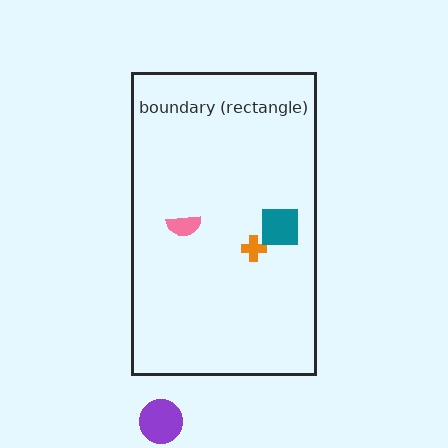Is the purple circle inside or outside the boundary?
Outside.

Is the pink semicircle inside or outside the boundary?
Inside.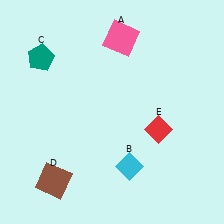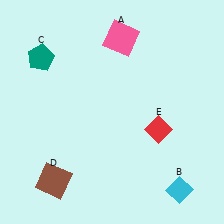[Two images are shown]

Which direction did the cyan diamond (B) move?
The cyan diamond (B) moved right.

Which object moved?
The cyan diamond (B) moved right.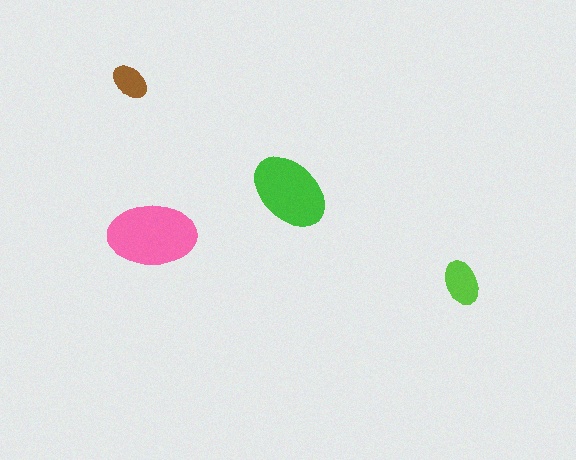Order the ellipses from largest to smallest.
the pink one, the green one, the lime one, the brown one.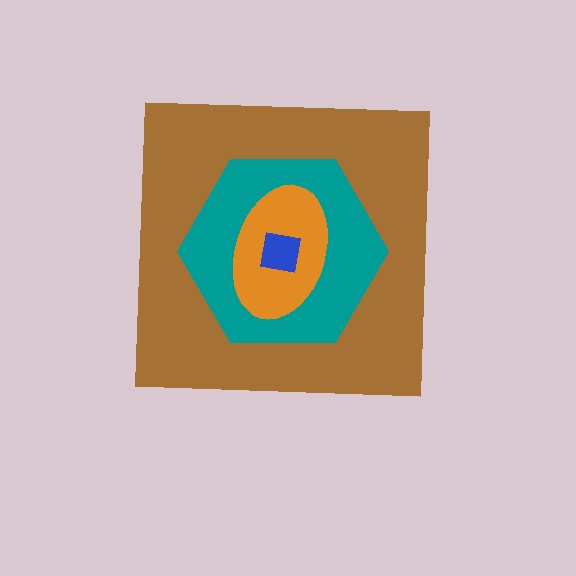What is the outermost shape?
The brown square.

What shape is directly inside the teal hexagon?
The orange ellipse.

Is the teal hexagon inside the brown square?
Yes.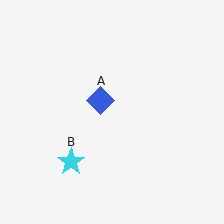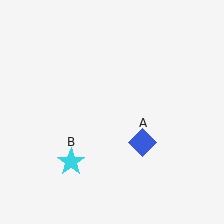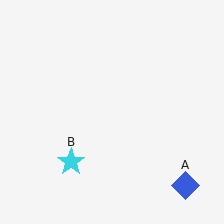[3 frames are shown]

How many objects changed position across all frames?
1 object changed position: blue diamond (object A).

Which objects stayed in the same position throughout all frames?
Cyan star (object B) remained stationary.